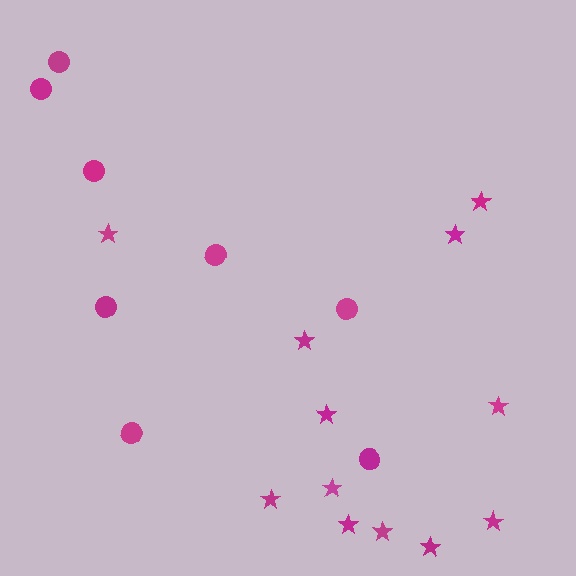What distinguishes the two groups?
There are 2 groups: one group of stars (12) and one group of circles (8).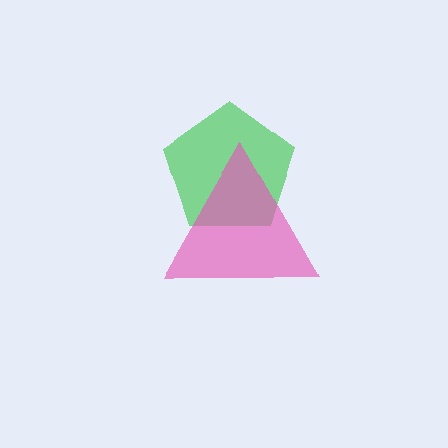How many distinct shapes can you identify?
There are 2 distinct shapes: a green pentagon, a pink triangle.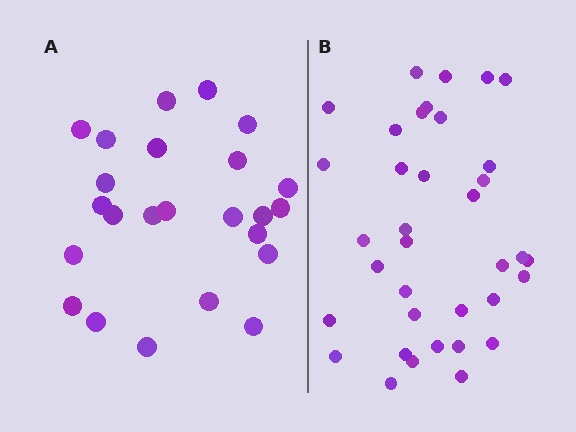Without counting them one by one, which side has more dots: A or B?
Region B (the right region) has more dots.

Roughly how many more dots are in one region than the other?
Region B has roughly 12 or so more dots than region A.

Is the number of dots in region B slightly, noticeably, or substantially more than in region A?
Region B has substantially more. The ratio is roughly 1.5 to 1.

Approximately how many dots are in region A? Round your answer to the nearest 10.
About 20 dots. (The exact count is 24, which rounds to 20.)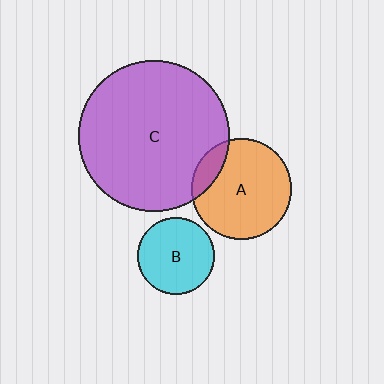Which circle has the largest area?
Circle C (purple).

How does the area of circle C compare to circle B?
Approximately 3.8 times.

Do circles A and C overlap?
Yes.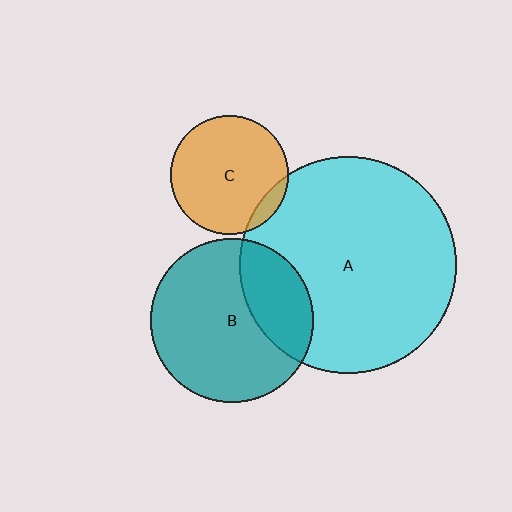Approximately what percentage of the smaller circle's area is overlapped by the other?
Approximately 30%.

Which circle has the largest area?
Circle A (cyan).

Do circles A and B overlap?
Yes.